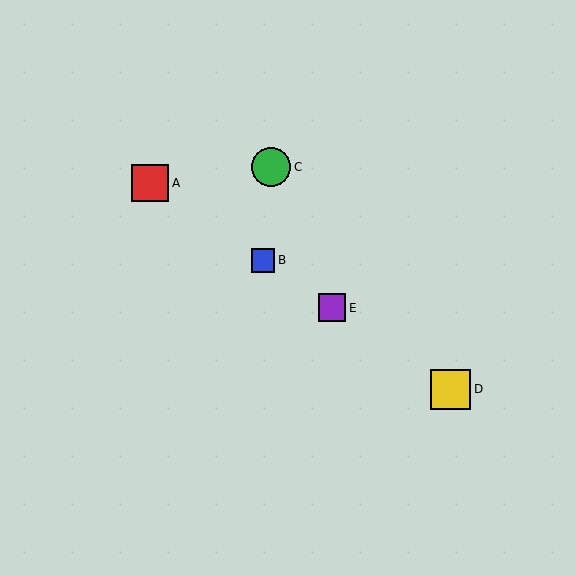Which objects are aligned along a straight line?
Objects A, B, D, E are aligned along a straight line.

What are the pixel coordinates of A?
Object A is at (150, 183).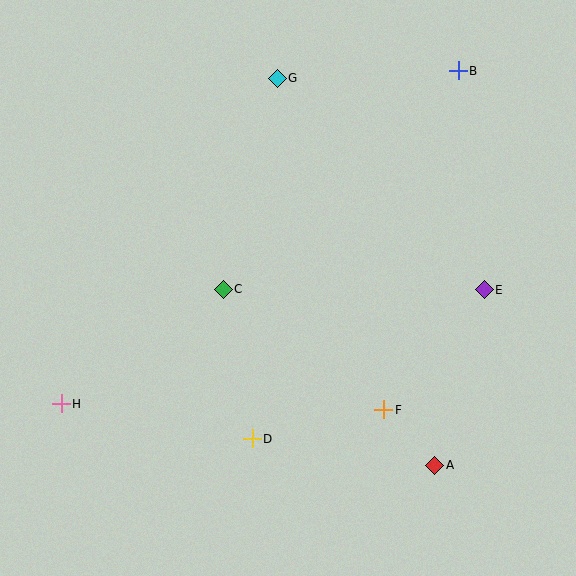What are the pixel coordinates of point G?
Point G is at (277, 78).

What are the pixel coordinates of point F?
Point F is at (384, 410).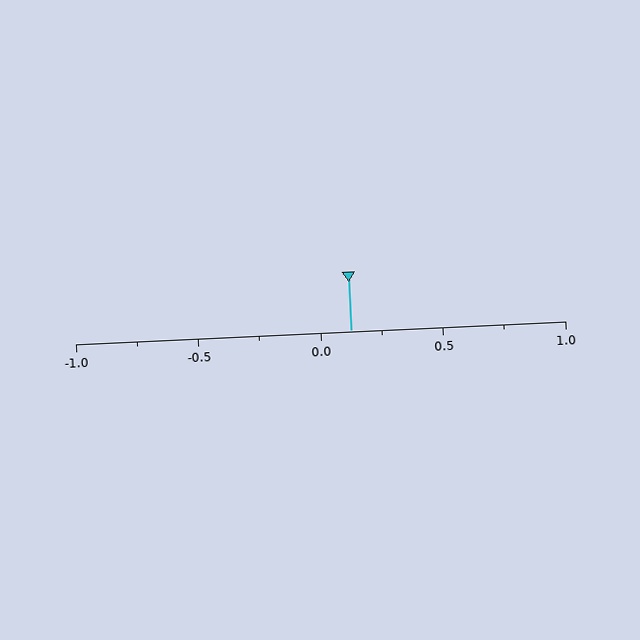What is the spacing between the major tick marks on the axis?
The major ticks are spaced 0.5 apart.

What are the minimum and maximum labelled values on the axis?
The axis runs from -1.0 to 1.0.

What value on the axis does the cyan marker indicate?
The marker indicates approximately 0.12.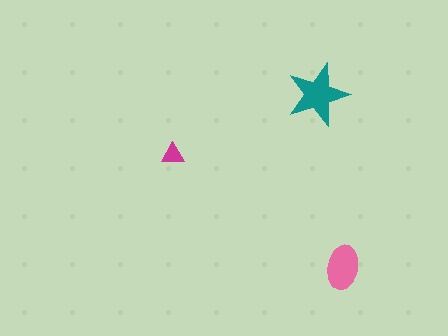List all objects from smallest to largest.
The magenta triangle, the pink ellipse, the teal star.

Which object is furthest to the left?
The magenta triangle is leftmost.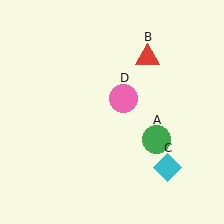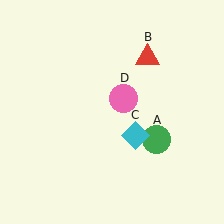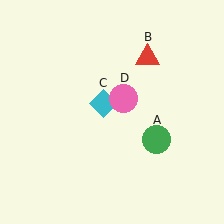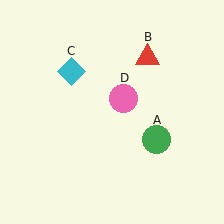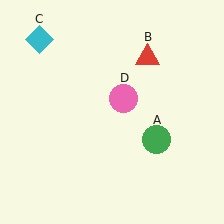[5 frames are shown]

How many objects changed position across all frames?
1 object changed position: cyan diamond (object C).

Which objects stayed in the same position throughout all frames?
Green circle (object A) and red triangle (object B) and pink circle (object D) remained stationary.